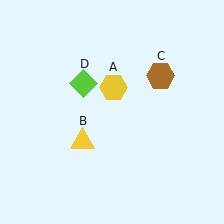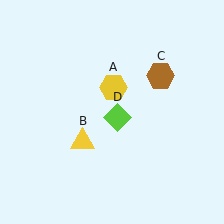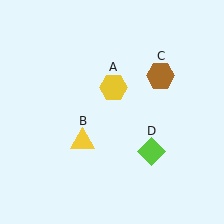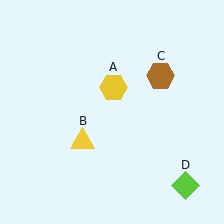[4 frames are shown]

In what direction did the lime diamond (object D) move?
The lime diamond (object D) moved down and to the right.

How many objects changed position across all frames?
1 object changed position: lime diamond (object D).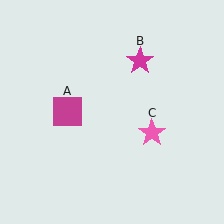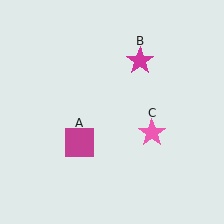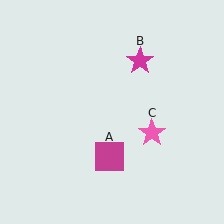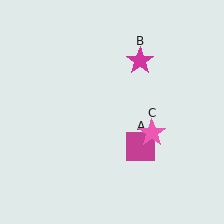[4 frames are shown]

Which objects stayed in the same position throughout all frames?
Magenta star (object B) and pink star (object C) remained stationary.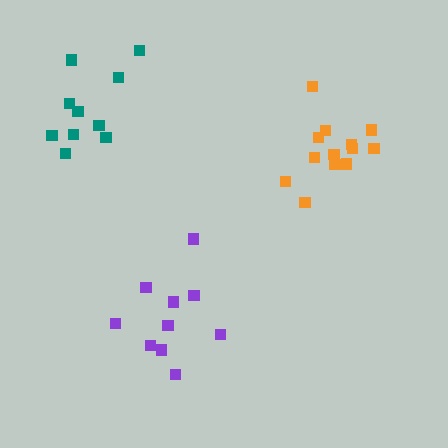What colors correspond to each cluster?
The clusters are colored: orange, purple, teal.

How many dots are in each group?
Group 1: 13 dots, Group 2: 10 dots, Group 3: 10 dots (33 total).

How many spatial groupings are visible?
There are 3 spatial groupings.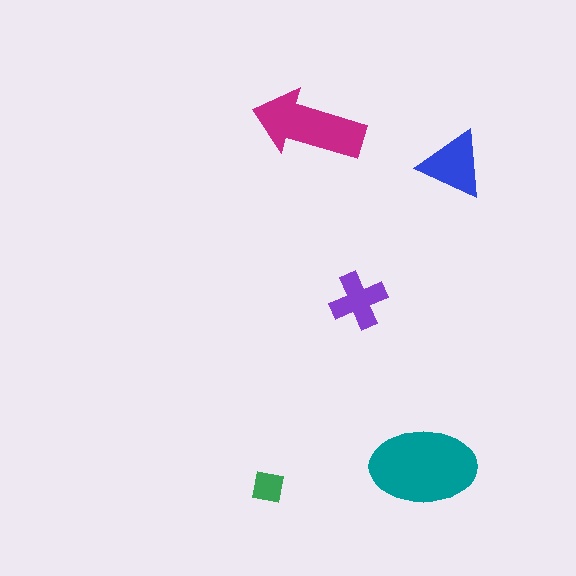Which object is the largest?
The teal ellipse.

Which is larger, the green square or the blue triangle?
The blue triangle.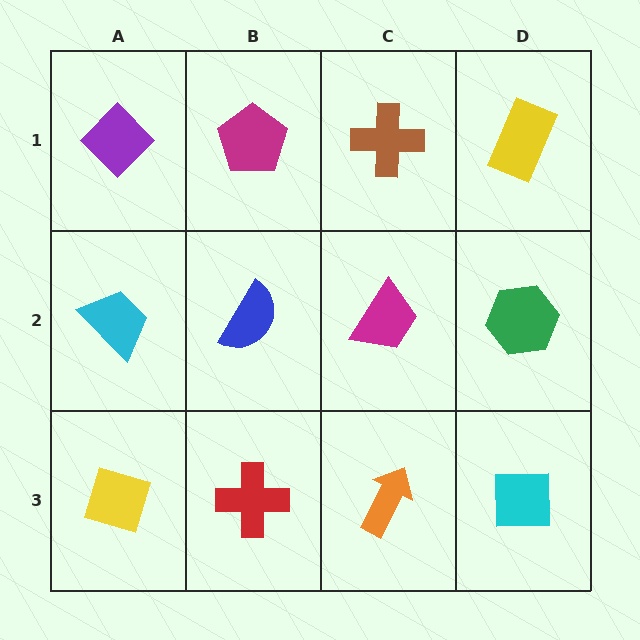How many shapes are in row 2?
4 shapes.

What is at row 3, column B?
A red cross.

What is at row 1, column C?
A brown cross.